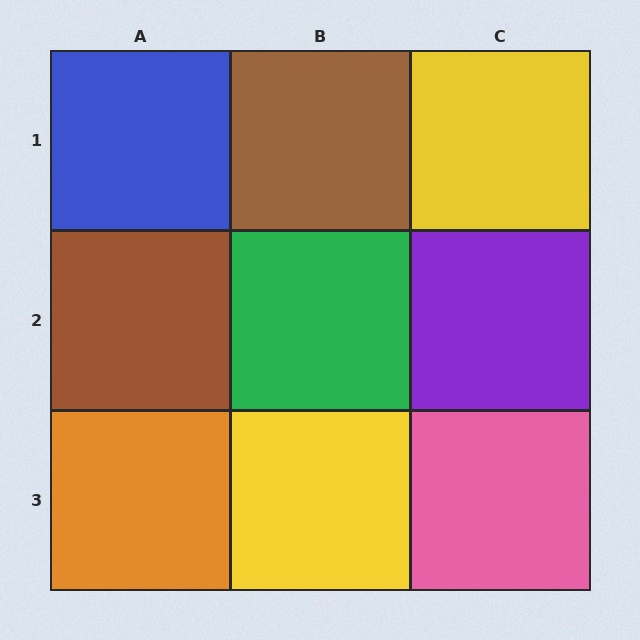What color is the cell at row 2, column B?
Green.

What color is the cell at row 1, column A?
Blue.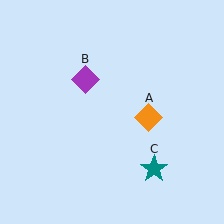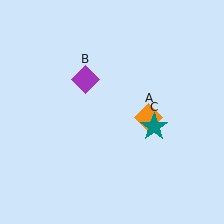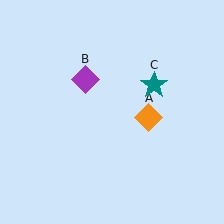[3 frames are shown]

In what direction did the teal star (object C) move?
The teal star (object C) moved up.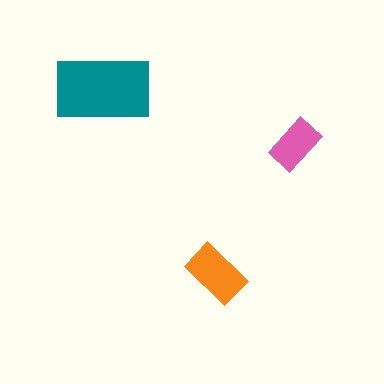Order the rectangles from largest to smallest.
the teal one, the orange one, the pink one.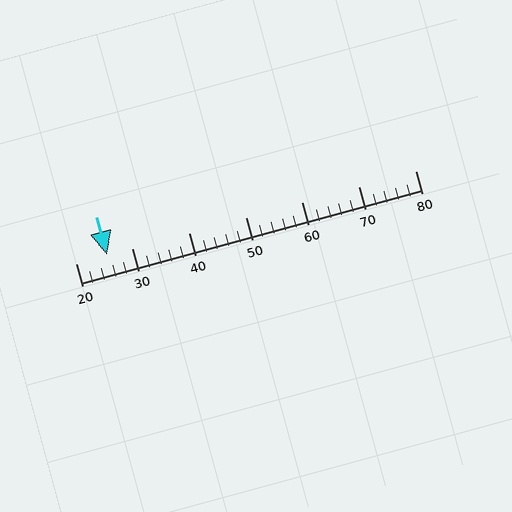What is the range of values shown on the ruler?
The ruler shows values from 20 to 80.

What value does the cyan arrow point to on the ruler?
The cyan arrow points to approximately 26.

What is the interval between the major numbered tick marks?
The major tick marks are spaced 10 units apart.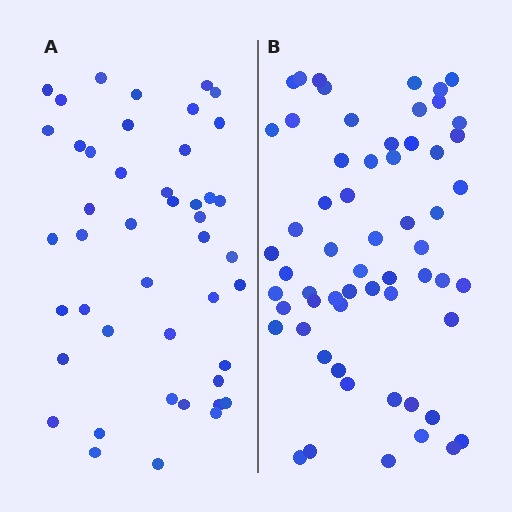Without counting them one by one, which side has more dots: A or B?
Region B (the right region) has more dots.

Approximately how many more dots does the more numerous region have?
Region B has approximately 15 more dots than region A.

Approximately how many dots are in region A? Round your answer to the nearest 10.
About 40 dots. (The exact count is 45, which rounds to 40.)